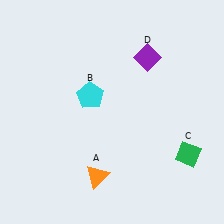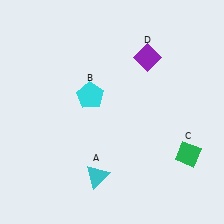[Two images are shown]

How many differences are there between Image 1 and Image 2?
There is 1 difference between the two images.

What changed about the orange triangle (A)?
In Image 1, A is orange. In Image 2, it changed to cyan.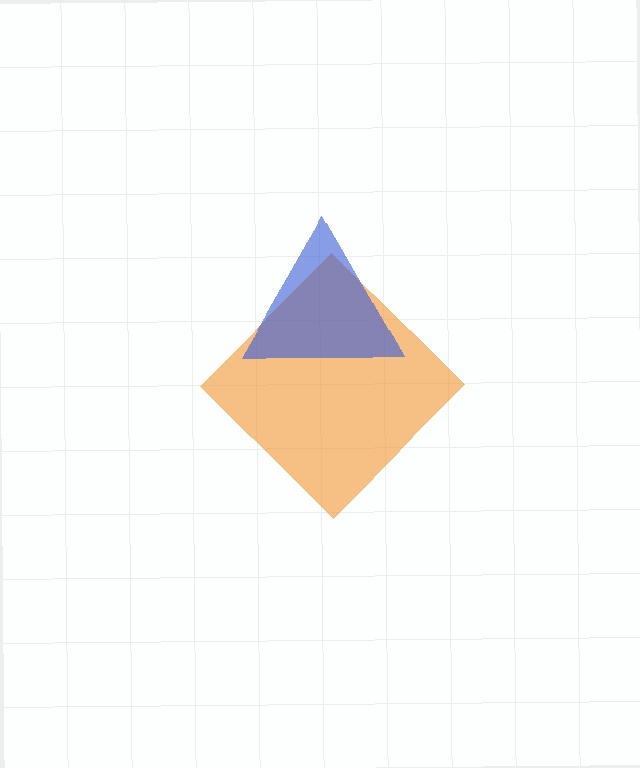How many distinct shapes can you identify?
There are 2 distinct shapes: an orange diamond, a blue triangle.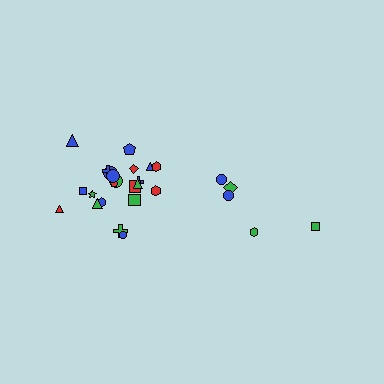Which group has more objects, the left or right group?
The left group.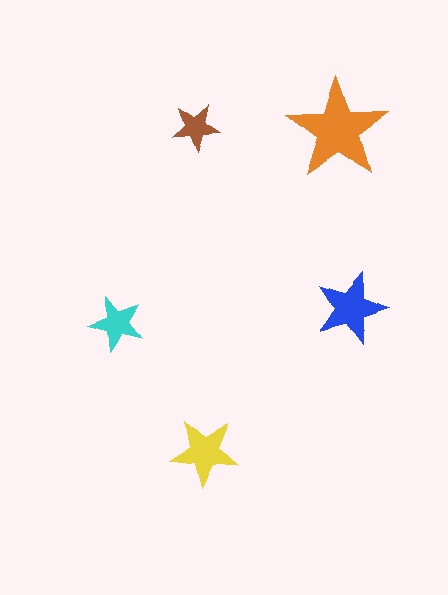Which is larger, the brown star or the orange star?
The orange one.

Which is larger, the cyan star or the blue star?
The blue one.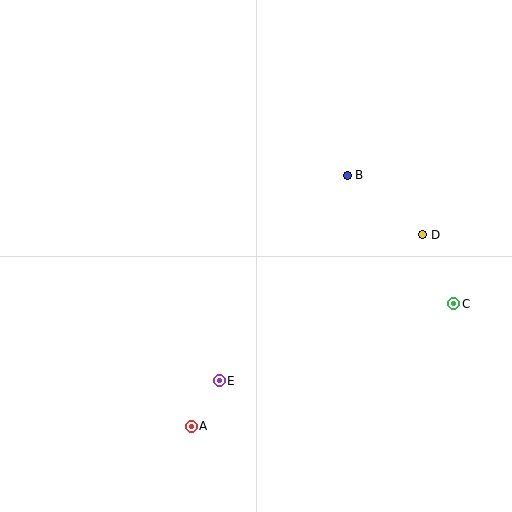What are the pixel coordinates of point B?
Point B is at (347, 175).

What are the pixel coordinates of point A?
Point A is at (191, 426).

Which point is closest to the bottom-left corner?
Point A is closest to the bottom-left corner.